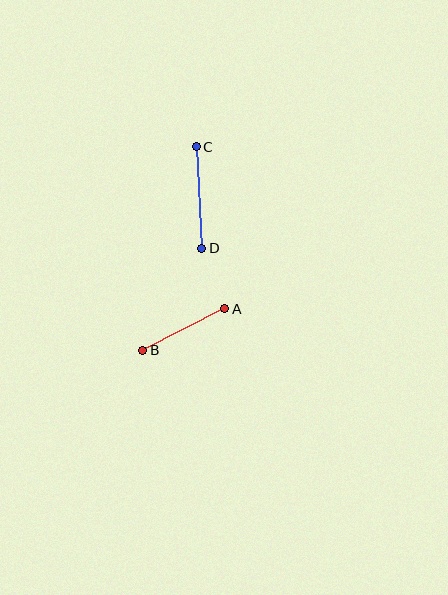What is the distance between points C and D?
The distance is approximately 102 pixels.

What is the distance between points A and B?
The distance is approximately 92 pixels.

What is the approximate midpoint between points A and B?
The midpoint is at approximately (184, 330) pixels.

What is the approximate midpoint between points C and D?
The midpoint is at approximately (199, 198) pixels.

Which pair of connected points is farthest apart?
Points C and D are farthest apart.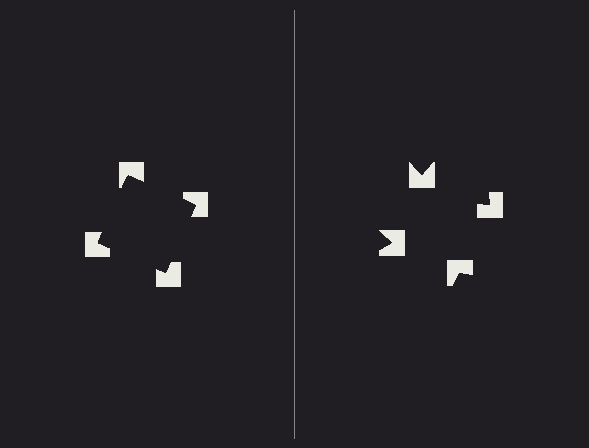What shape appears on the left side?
An illusory square.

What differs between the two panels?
The notched squares are positioned identically on both sides; only the wedge orientations differ. On the left they align to a square; on the right they are misaligned.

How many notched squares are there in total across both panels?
8 — 4 on each side.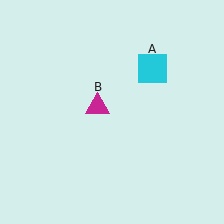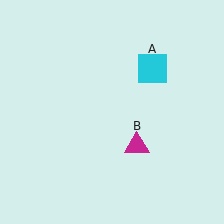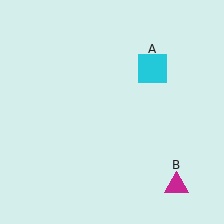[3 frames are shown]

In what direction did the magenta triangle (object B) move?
The magenta triangle (object B) moved down and to the right.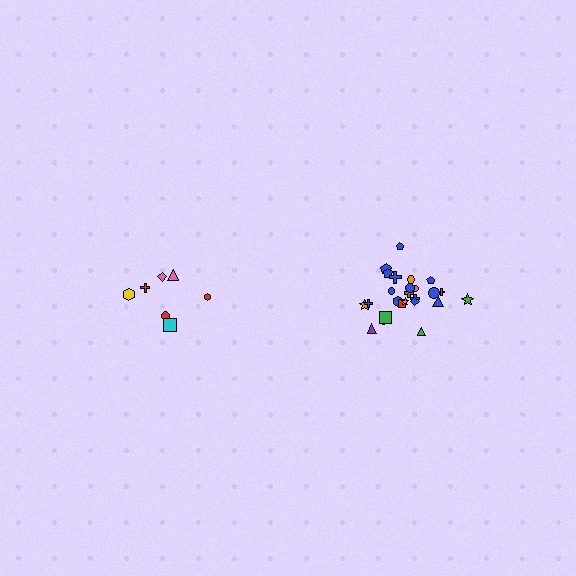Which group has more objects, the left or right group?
The right group.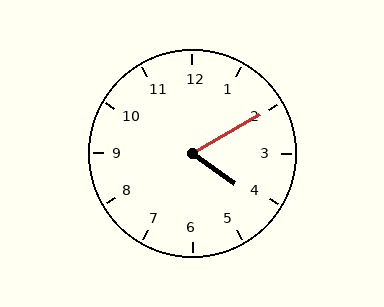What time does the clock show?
4:10.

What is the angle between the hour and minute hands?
Approximately 65 degrees.